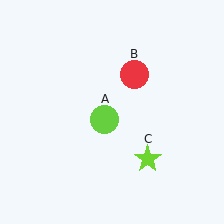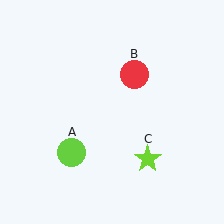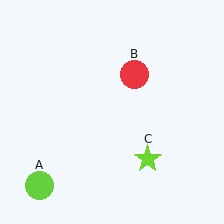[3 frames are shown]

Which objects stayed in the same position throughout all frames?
Red circle (object B) and lime star (object C) remained stationary.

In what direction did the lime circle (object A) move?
The lime circle (object A) moved down and to the left.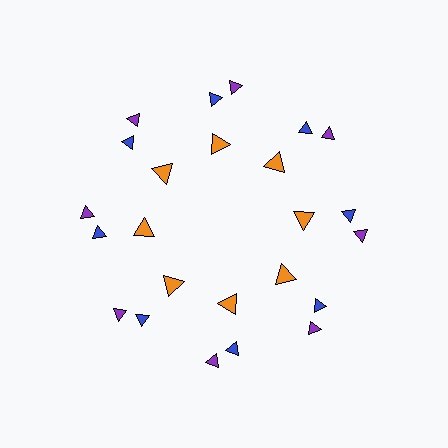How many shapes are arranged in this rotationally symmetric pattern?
There are 24 shapes, arranged in 8 groups of 3.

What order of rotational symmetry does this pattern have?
This pattern has 8-fold rotational symmetry.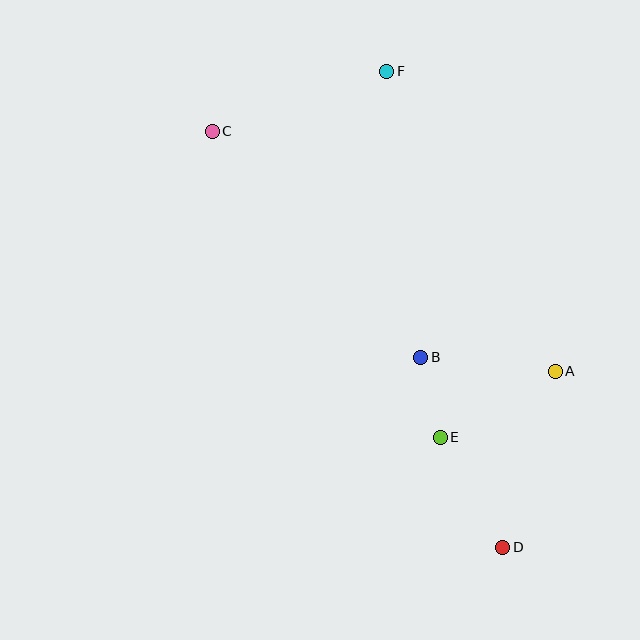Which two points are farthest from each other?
Points C and D are farthest from each other.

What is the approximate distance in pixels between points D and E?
The distance between D and E is approximately 127 pixels.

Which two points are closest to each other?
Points B and E are closest to each other.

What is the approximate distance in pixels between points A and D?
The distance between A and D is approximately 184 pixels.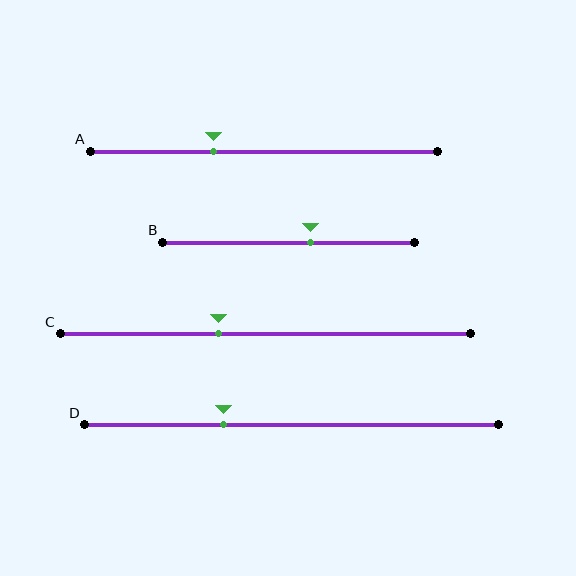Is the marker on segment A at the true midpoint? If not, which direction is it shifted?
No, the marker on segment A is shifted to the left by about 15% of the segment length.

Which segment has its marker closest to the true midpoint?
Segment B has its marker closest to the true midpoint.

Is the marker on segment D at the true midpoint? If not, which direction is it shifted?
No, the marker on segment D is shifted to the left by about 16% of the segment length.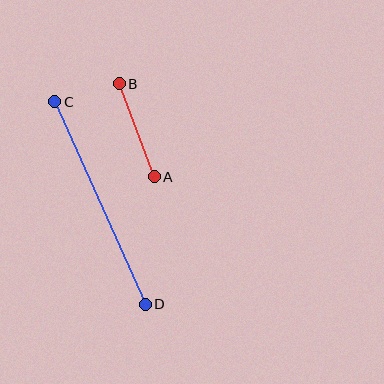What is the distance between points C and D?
The distance is approximately 222 pixels.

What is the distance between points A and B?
The distance is approximately 100 pixels.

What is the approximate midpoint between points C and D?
The midpoint is at approximately (100, 203) pixels.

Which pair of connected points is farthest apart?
Points C and D are farthest apart.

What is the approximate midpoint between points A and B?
The midpoint is at approximately (137, 130) pixels.